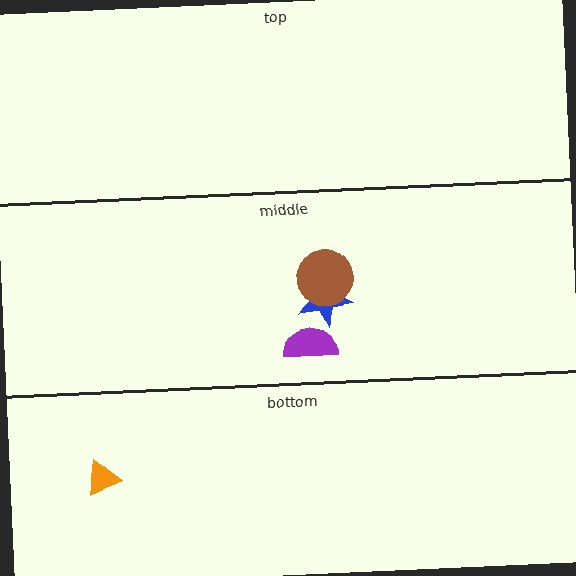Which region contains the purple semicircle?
The middle region.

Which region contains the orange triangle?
The bottom region.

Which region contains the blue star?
The middle region.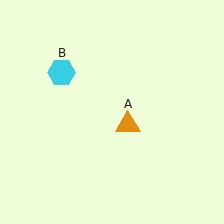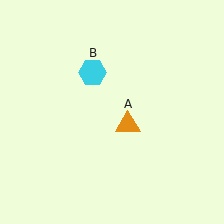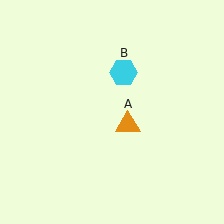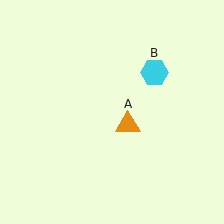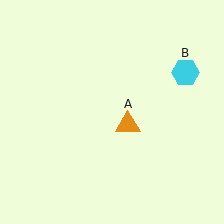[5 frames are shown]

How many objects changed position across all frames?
1 object changed position: cyan hexagon (object B).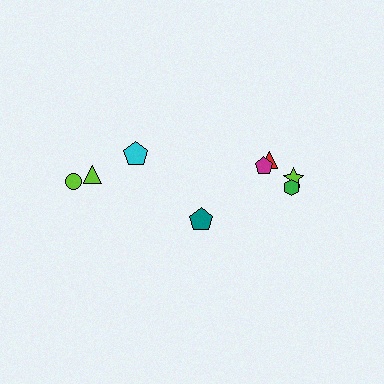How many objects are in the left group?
There are 3 objects.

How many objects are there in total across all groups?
There are 8 objects.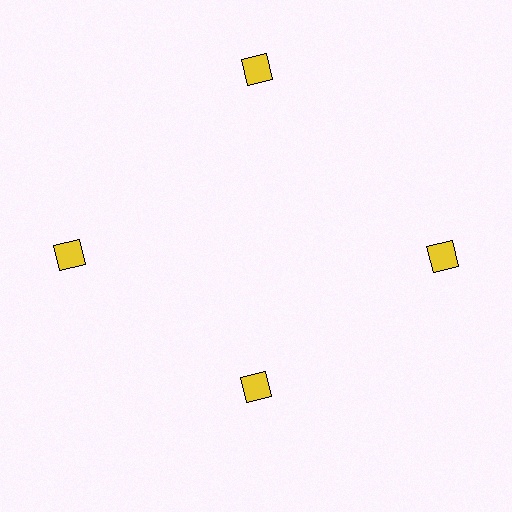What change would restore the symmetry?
The symmetry would be restored by moving it outward, back onto the ring so that all 4 squares sit at equal angles and equal distance from the center.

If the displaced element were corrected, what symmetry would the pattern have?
It would have 4-fold rotational symmetry — the pattern would map onto itself every 90 degrees.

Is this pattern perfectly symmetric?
No. The 4 yellow squares are arranged in a ring, but one element near the 6 o'clock position is pulled inward toward the center, breaking the 4-fold rotational symmetry.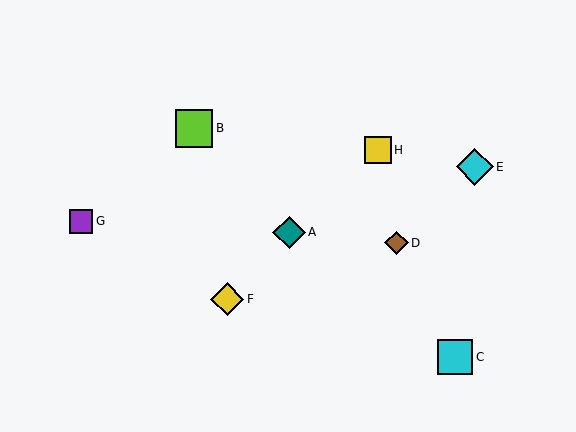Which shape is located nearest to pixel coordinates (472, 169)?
The cyan diamond (labeled E) at (475, 167) is nearest to that location.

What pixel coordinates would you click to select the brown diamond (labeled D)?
Click at (397, 243) to select the brown diamond D.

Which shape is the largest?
The lime square (labeled B) is the largest.